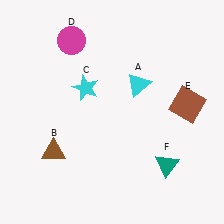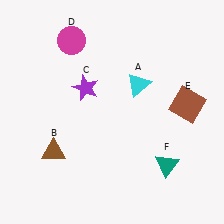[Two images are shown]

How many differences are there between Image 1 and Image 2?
There is 1 difference between the two images.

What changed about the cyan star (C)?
In Image 1, C is cyan. In Image 2, it changed to purple.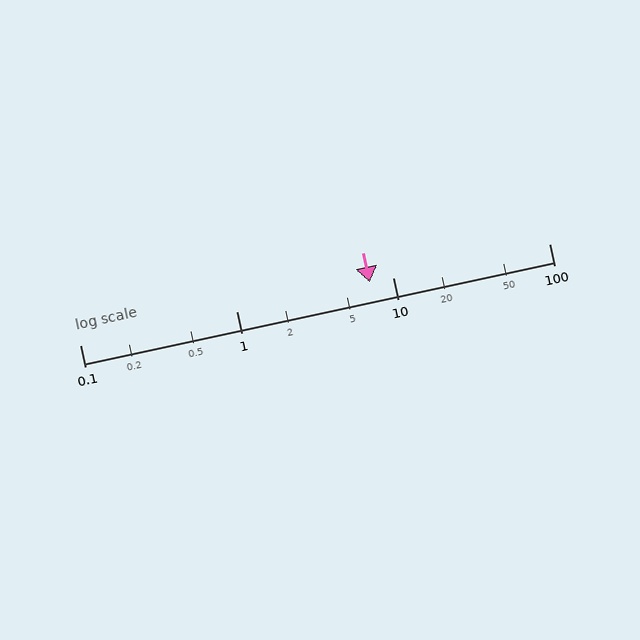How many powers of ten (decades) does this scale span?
The scale spans 3 decades, from 0.1 to 100.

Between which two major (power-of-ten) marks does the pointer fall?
The pointer is between 1 and 10.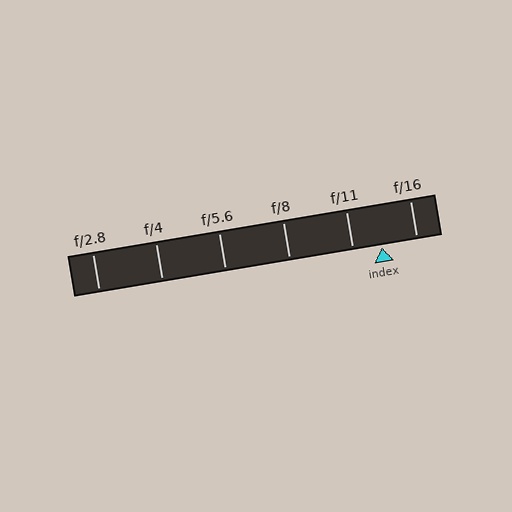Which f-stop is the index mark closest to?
The index mark is closest to f/11.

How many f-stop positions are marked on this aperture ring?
There are 6 f-stop positions marked.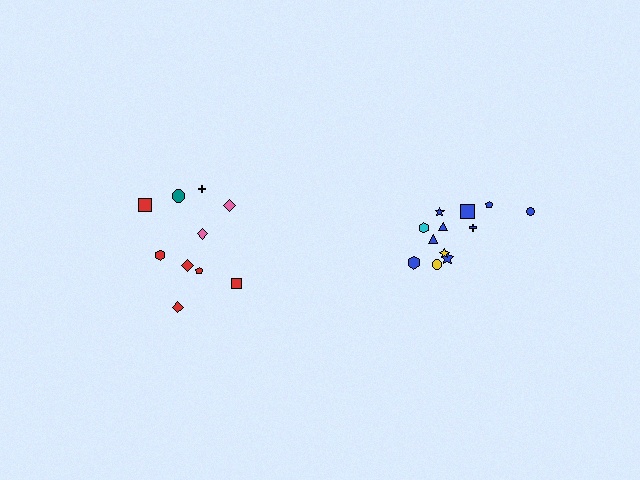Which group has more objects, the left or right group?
The right group.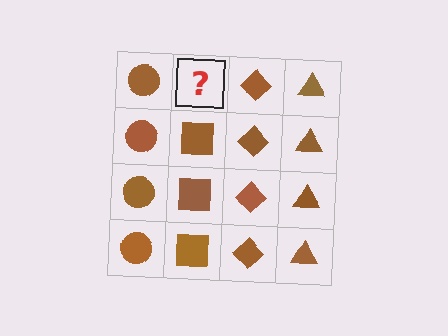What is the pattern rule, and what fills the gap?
The rule is that each column has a consistent shape. The gap should be filled with a brown square.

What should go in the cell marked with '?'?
The missing cell should contain a brown square.